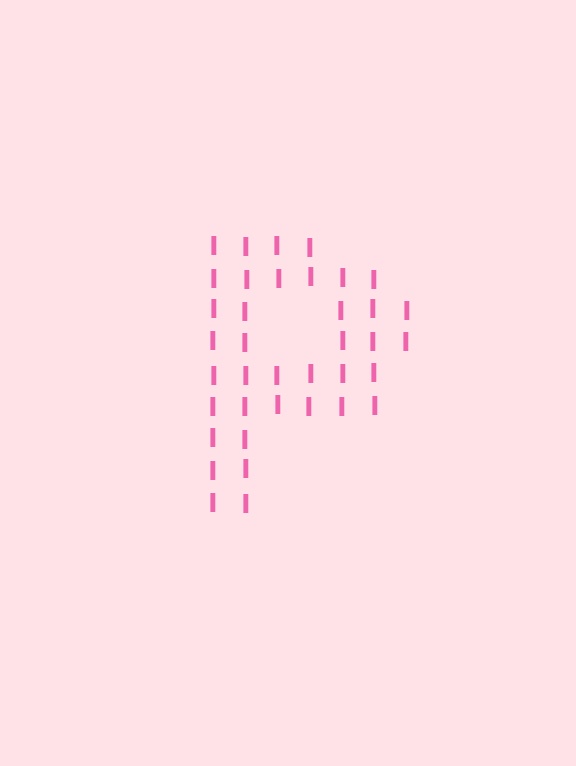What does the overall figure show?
The overall figure shows the letter P.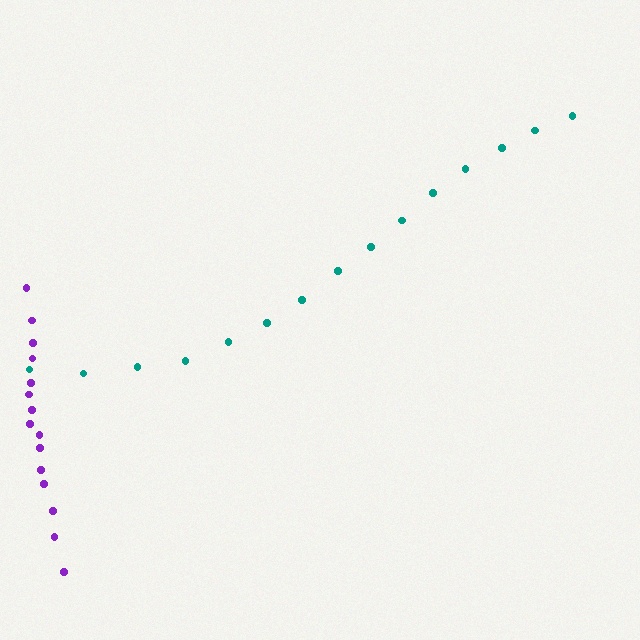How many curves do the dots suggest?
There are 2 distinct paths.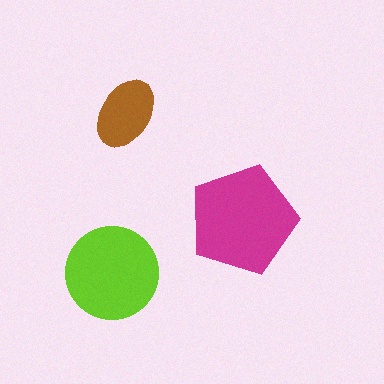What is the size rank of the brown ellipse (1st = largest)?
3rd.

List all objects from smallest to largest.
The brown ellipse, the lime circle, the magenta pentagon.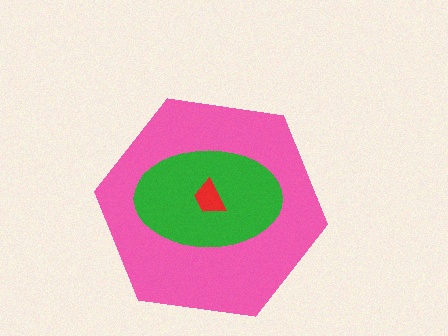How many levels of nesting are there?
3.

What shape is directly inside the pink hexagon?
The green ellipse.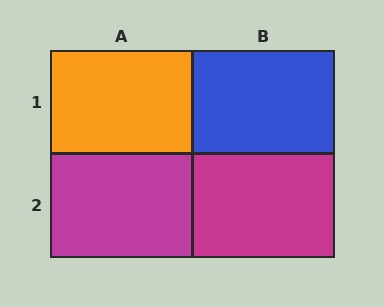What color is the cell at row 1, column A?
Orange.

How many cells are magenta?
2 cells are magenta.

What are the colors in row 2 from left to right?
Magenta, magenta.